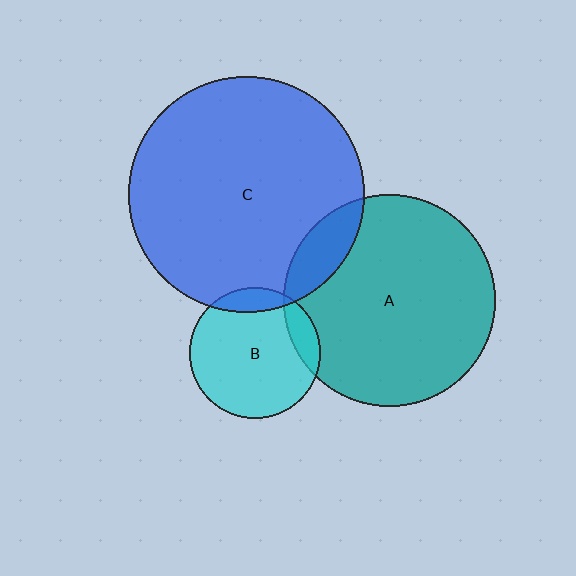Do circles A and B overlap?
Yes.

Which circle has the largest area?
Circle C (blue).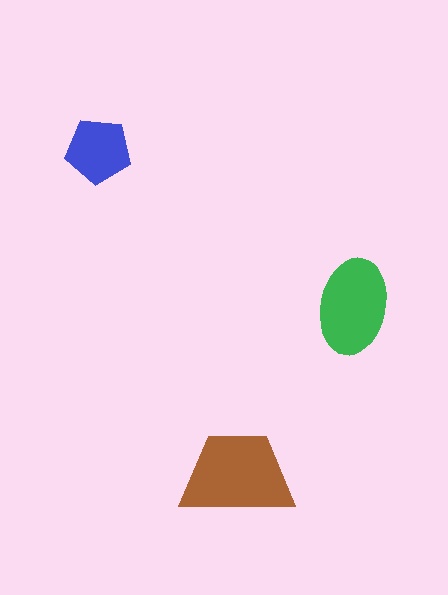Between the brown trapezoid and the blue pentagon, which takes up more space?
The brown trapezoid.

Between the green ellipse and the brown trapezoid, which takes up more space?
The brown trapezoid.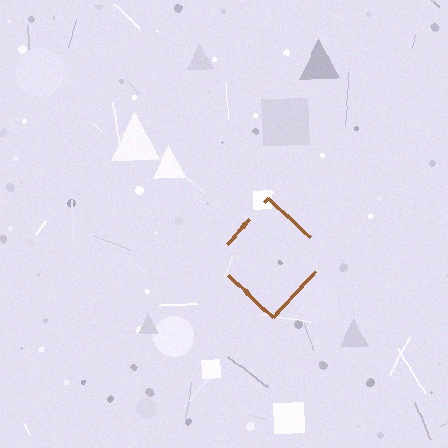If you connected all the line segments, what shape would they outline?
They would outline a diamond.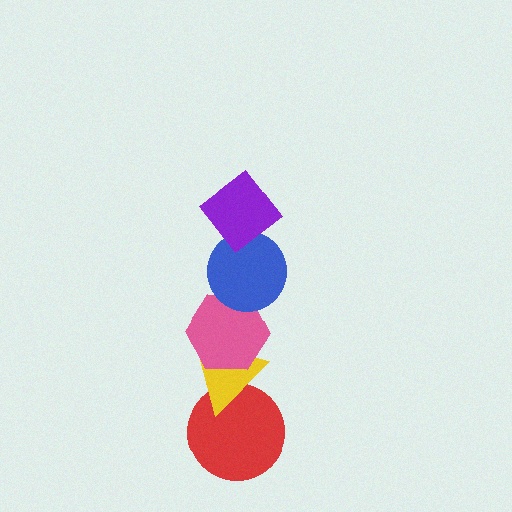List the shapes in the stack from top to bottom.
From top to bottom: the purple diamond, the blue circle, the pink hexagon, the yellow triangle, the red circle.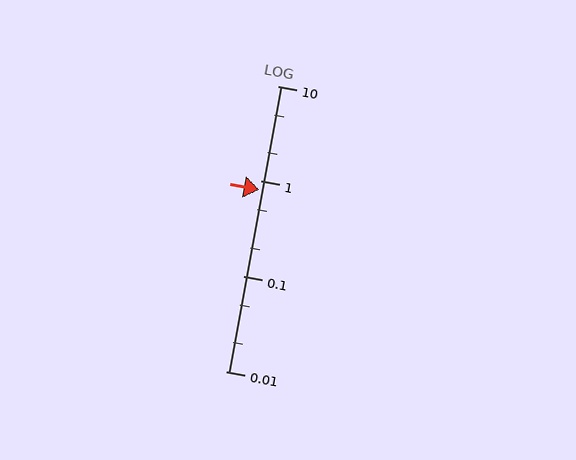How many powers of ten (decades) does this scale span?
The scale spans 3 decades, from 0.01 to 10.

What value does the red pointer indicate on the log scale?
The pointer indicates approximately 0.81.